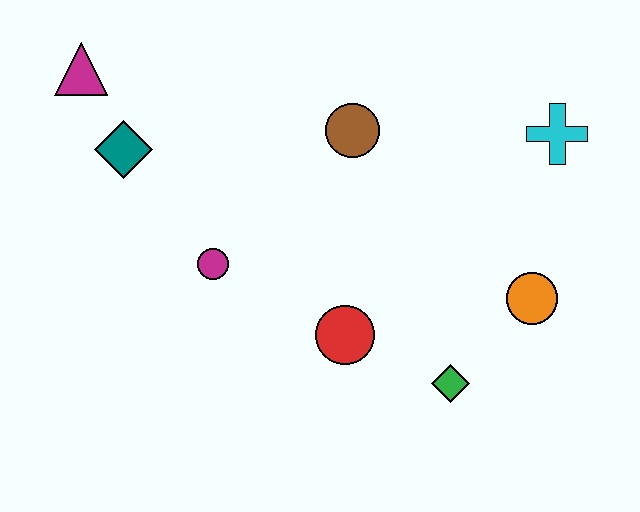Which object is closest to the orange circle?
The green diamond is closest to the orange circle.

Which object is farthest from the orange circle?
The magenta triangle is farthest from the orange circle.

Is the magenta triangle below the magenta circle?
No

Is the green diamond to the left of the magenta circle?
No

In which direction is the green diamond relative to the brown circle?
The green diamond is below the brown circle.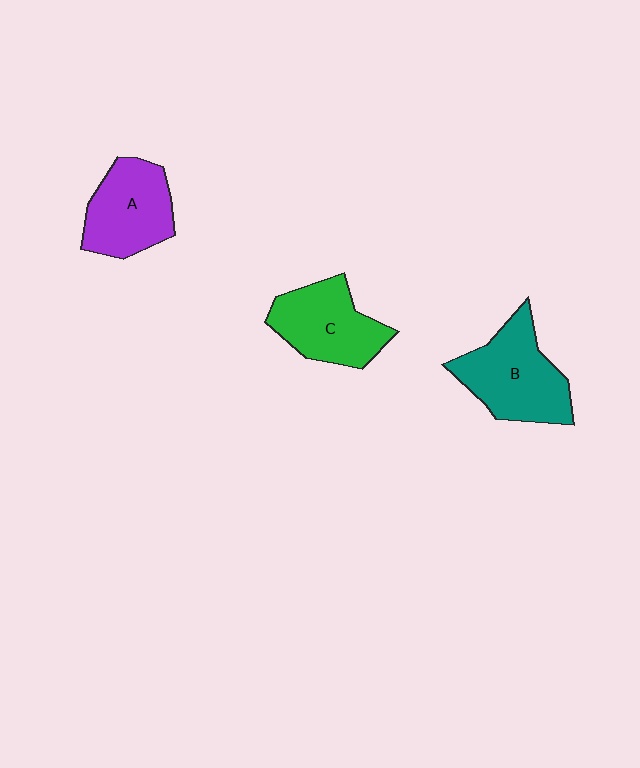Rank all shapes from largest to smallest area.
From largest to smallest: B (teal), C (green), A (purple).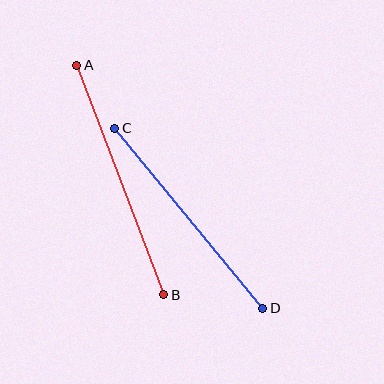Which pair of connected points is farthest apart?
Points A and B are farthest apart.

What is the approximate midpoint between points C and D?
The midpoint is at approximately (189, 218) pixels.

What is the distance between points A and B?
The distance is approximately 246 pixels.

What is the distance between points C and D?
The distance is approximately 233 pixels.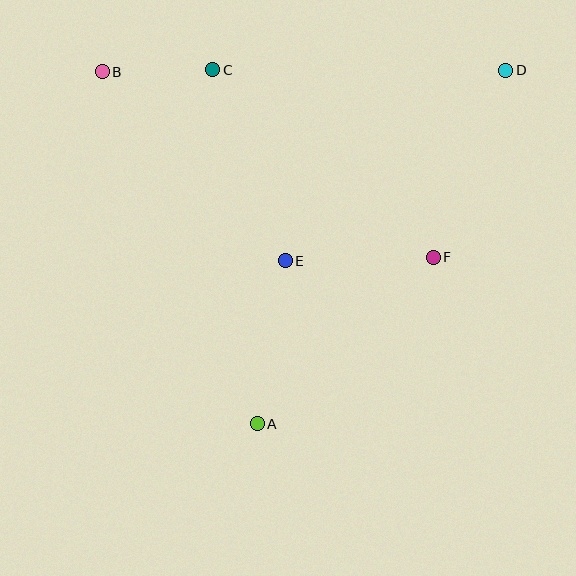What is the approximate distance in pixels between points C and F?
The distance between C and F is approximately 289 pixels.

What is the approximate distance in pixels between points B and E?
The distance between B and E is approximately 264 pixels.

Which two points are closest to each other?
Points B and C are closest to each other.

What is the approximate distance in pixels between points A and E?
The distance between A and E is approximately 165 pixels.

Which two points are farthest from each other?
Points A and D are farthest from each other.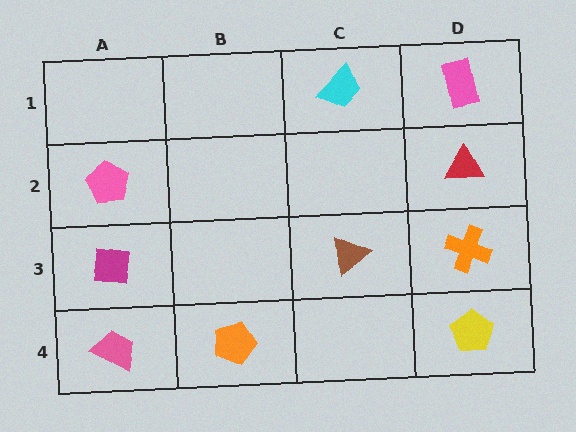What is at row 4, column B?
An orange pentagon.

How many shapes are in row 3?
3 shapes.